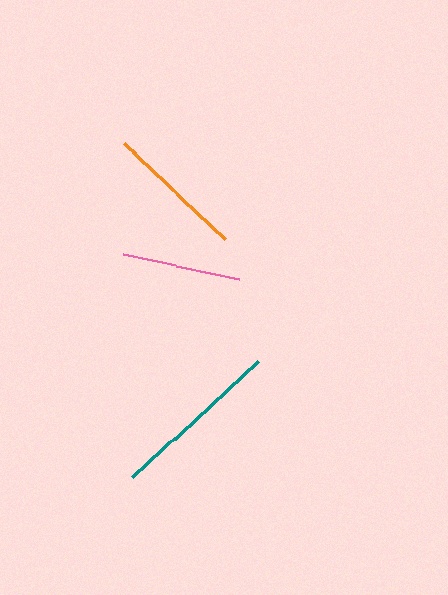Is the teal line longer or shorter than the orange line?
The teal line is longer than the orange line.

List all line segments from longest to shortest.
From longest to shortest: teal, orange, pink.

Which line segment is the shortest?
The pink line is the shortest at approximately 118 pixels.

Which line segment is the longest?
The teal line is the longest at approximately 171 pixels.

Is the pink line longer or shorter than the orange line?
The orange line is longer than the pink line.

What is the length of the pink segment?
The pink segment is approximately 118 pixels long.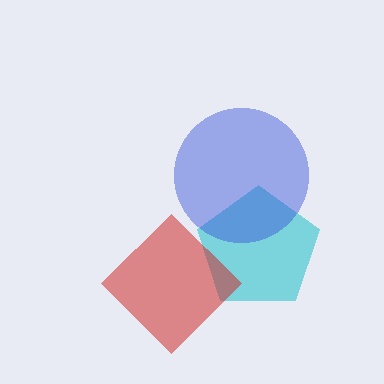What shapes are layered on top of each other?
The layered shapes are: a cyan pentagon, a red diamond, a blue circle.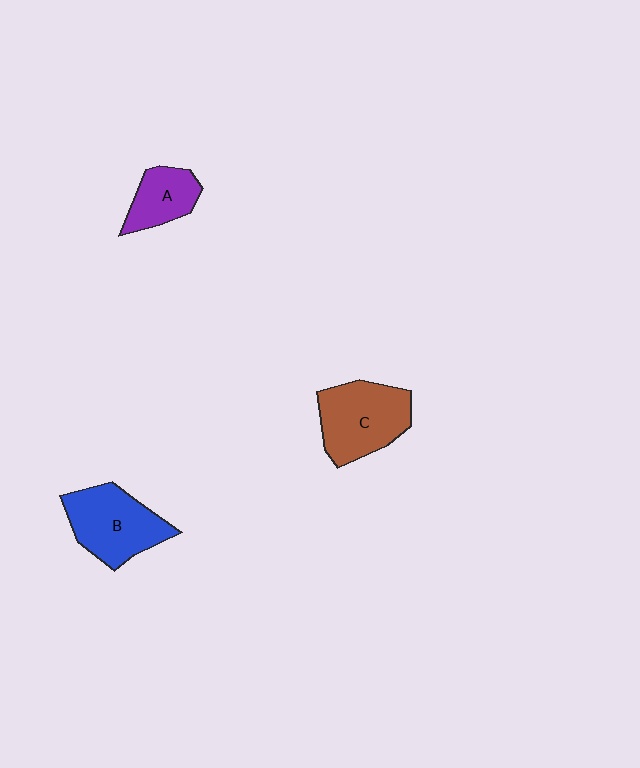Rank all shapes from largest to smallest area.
From largest to smallest: C (brown), B (blue), A (purple).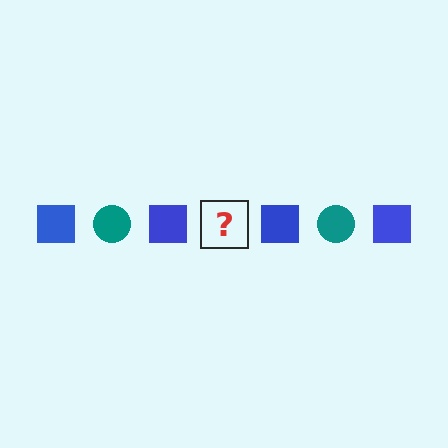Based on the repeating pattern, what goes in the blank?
The blank should be a teal circle.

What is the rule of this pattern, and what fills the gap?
The rule is that the pattern alternates between blue square and teal circle. The gap should be filled with a teal circle.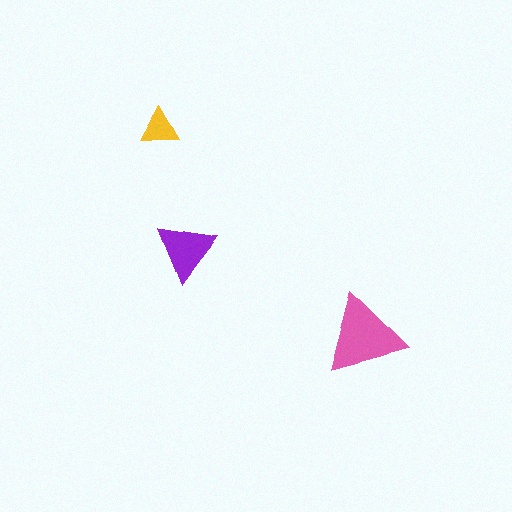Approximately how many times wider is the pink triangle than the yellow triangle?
About 2 times wider.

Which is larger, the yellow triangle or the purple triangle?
The purple one.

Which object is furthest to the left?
The yellow triangle is leftmost.